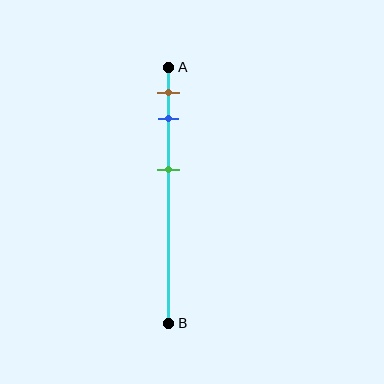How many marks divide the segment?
There are 3 marks dividing the segment.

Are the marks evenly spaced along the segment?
No, the marks are not evenly spaced.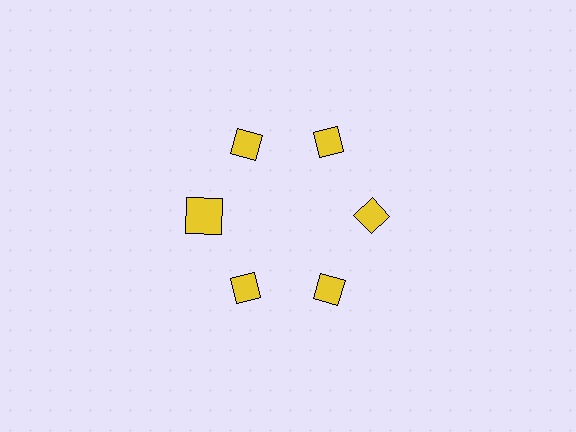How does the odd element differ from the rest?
It has a different shape: square instead of diamond.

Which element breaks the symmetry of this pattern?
The yellow square at roughly the 9 o'clock position breaks the symmetry. All other shapes are yellow diamonds.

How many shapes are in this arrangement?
There are 6 shapes arranged in a ring pattern.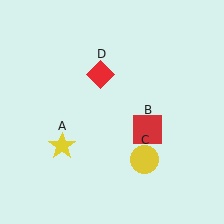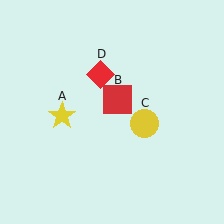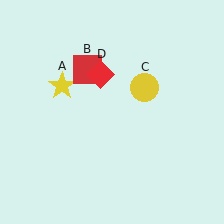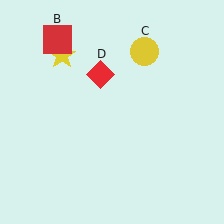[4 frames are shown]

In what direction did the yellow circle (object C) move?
The yellow circle (object C) moved up.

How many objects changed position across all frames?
3 objects changed position: yellow star (object A), red square (object B), yellow circle (object C).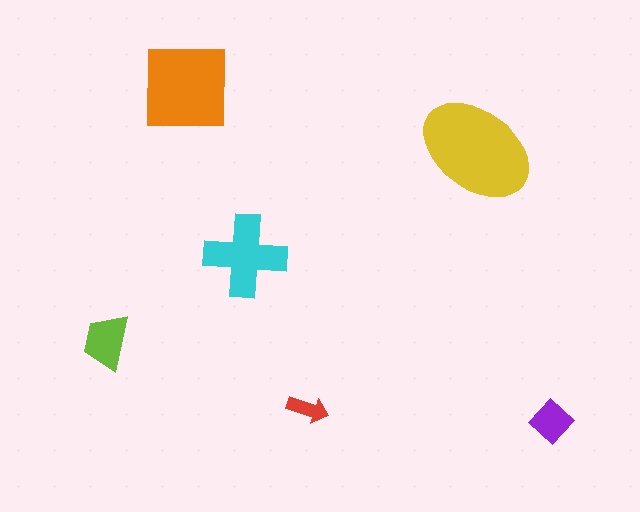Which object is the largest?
The yellow ellipse.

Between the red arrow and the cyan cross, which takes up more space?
The cyan cross.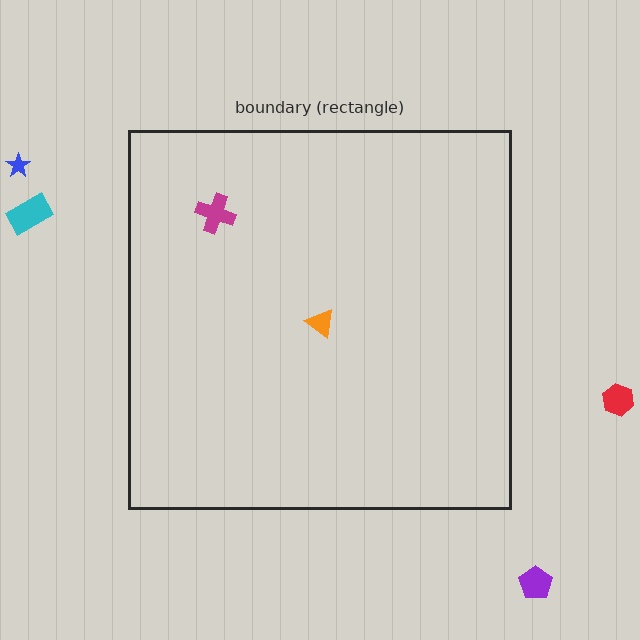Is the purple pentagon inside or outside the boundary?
Outside.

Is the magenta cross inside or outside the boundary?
Inside.